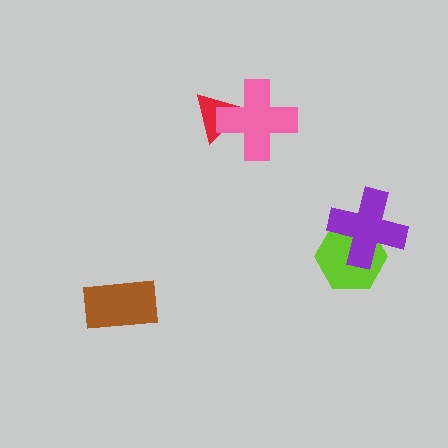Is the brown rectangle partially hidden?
No, no other shape covers it.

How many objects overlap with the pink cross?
1 object overlaps with the pink cross.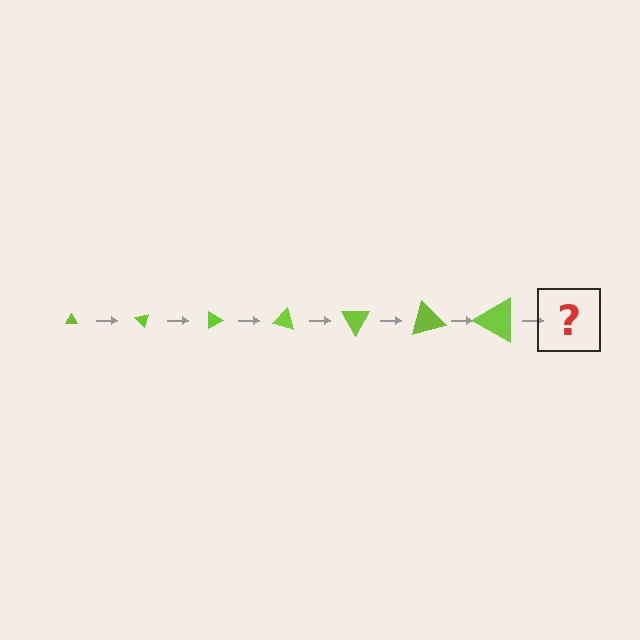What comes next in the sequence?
The next element should be a triangle, larger than the previous one and rotated 315 degrees from the start.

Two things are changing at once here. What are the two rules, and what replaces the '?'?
The two rules are that the triangle grows larger each step and it rotates 45 degrees each step. The '?' should be a triangle, larger than the previous one and rotated 315 degrees from the start.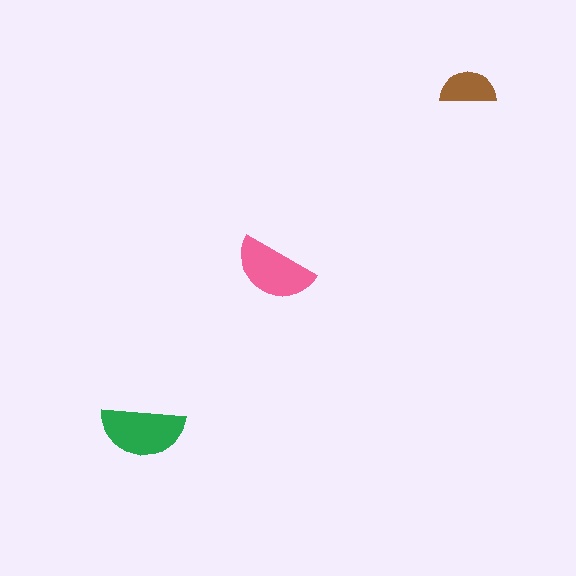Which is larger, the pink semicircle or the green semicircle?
The green one.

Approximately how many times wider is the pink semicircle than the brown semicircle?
About 1.5 times wider.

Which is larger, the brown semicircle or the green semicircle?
The green one.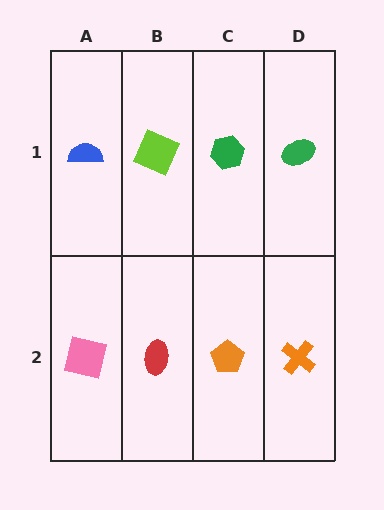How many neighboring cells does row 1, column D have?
2.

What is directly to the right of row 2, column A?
A red ellipse.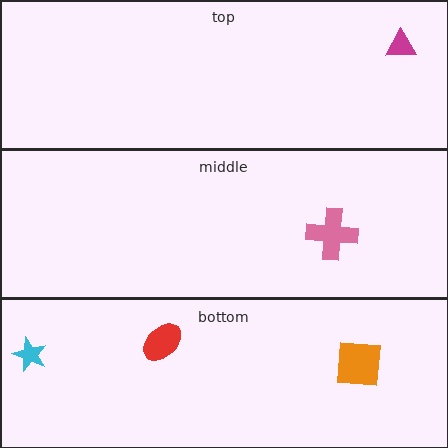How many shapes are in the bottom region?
3.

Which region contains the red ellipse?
The bottom region.